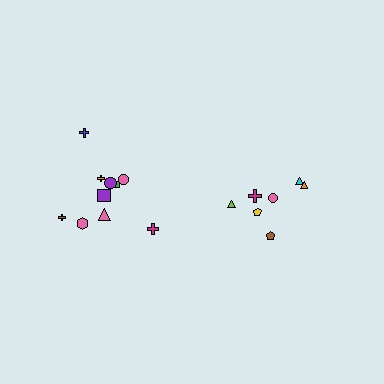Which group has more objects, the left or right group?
The left group.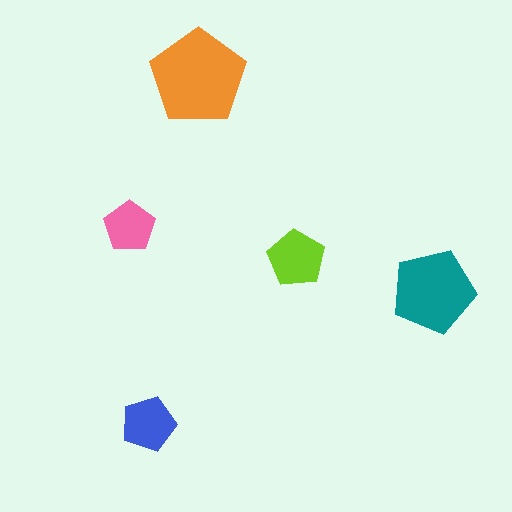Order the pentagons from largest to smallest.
the orange one, the teal one, the lime one, the blue one, the pink one.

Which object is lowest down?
The blue pentagon is bottommost.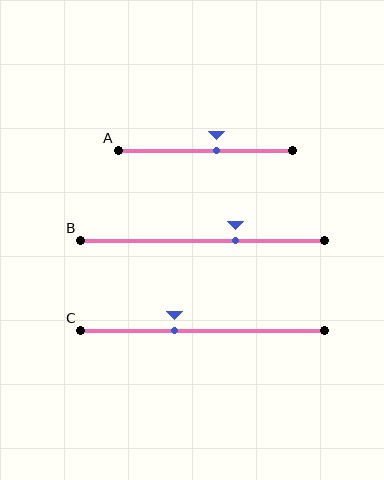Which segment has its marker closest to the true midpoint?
Segment A has its marker closest to the true midpoint.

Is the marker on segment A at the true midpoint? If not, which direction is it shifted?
No, the marker on segment A is shifted to the right by about 7% of the segment length.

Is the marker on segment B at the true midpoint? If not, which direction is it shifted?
No, the marker on segment B is shifted to the right by about 14% of the segment length.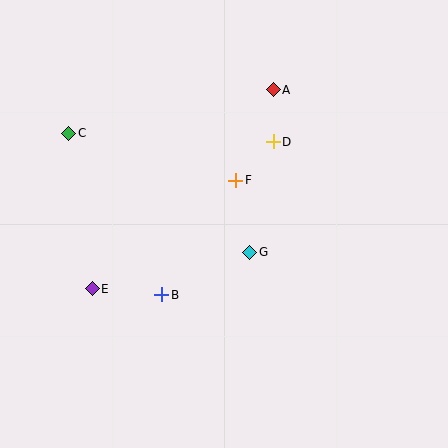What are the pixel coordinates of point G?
Point G is at (250, 252).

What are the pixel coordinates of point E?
Point E is at (92, 289).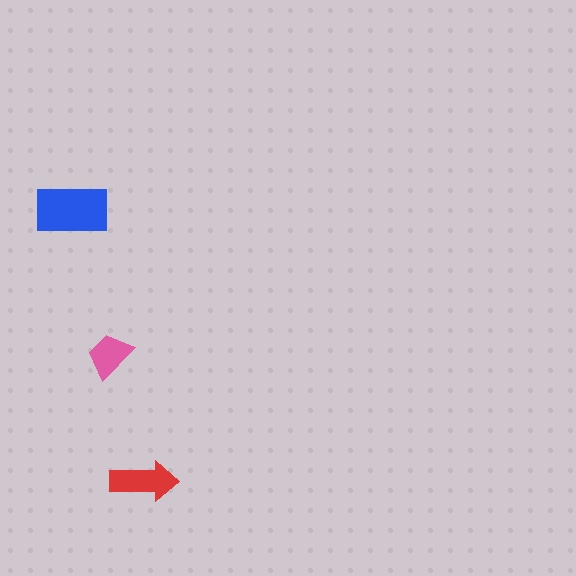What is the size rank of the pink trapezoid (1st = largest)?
3rd.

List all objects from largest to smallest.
The blue rectangle, the red arrow, the pink trapezoid.